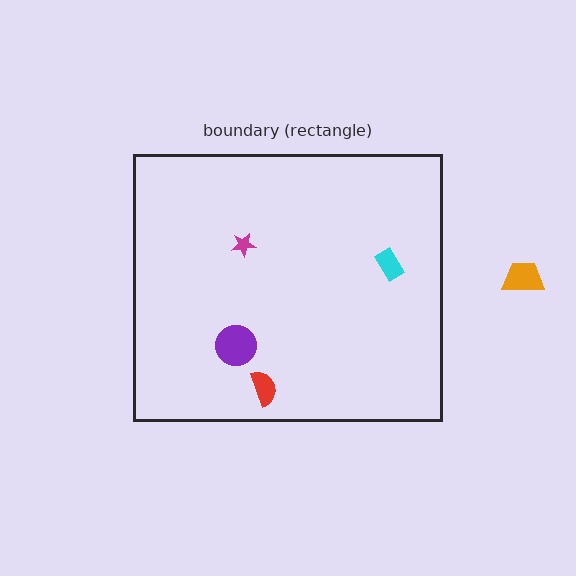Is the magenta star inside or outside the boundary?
Inside.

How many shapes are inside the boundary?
4 inside, 1 outside.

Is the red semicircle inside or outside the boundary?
Inside.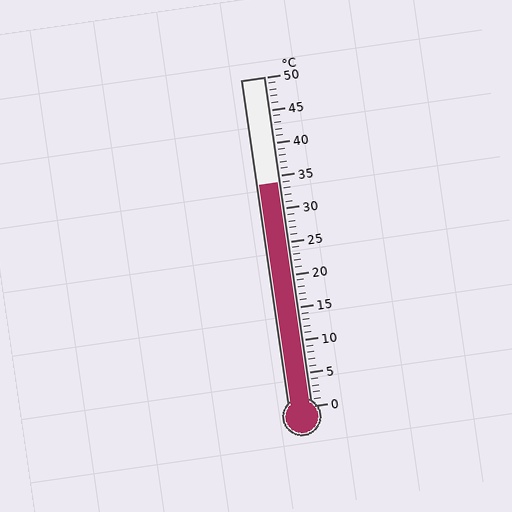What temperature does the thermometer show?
The thermometer shows approximately 34°C.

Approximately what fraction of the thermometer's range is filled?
The thermometer is filled to approximately 70% of its range.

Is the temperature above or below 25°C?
The temperature is above 25°C.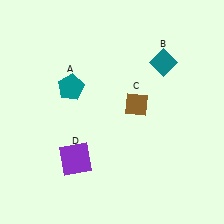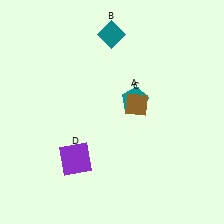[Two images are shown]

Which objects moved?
The objects that moved are: the teal pentagon (A), the teal diamond (B).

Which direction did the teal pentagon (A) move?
The teal pentagon (A) moved right.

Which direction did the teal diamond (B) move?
The teal diamond (B) moved left.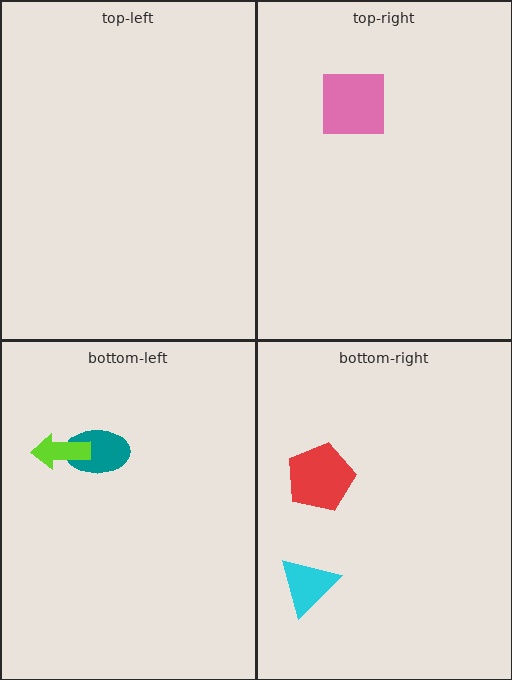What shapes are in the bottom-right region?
The cyan triangle, the red pentagon.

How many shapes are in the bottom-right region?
2.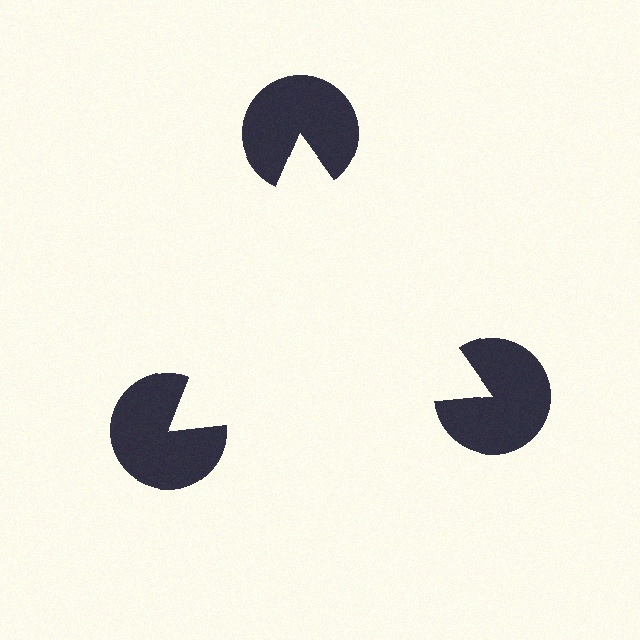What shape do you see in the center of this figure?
An illusory triangle — its edges are inferred from the aligned wedge cuts in the pac-man discs, not physically drawn.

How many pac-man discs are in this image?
There are 3 — one at each vertex of the illusory triangle.